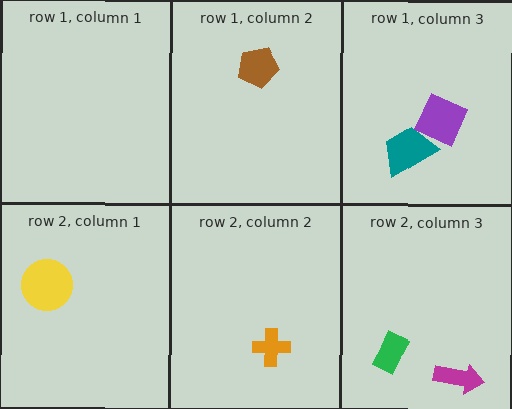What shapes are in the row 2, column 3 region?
The green rectangle, the magenta arrow.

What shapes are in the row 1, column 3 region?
The teal trapezoid, the purple square.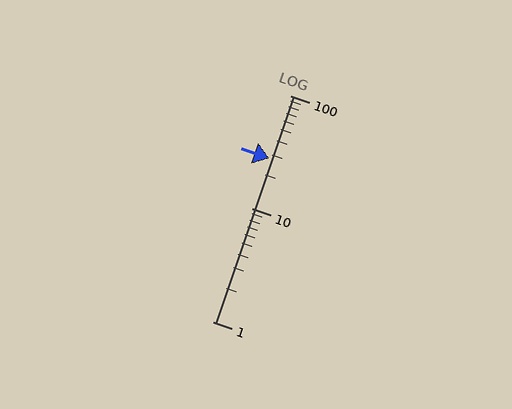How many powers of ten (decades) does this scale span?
The scale spans 2 decades, from 1 to 100.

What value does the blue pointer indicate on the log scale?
The pointer indicates approximately 28.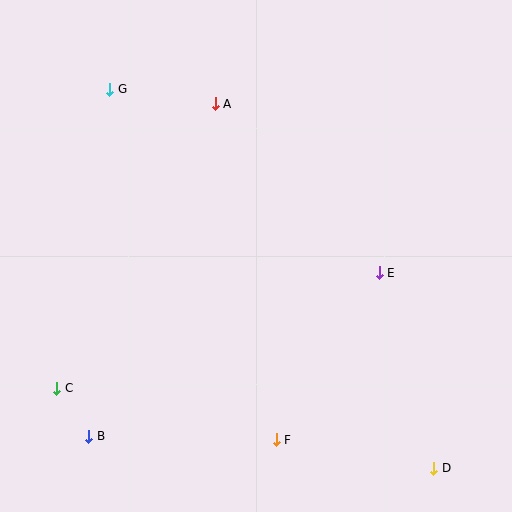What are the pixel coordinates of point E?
Point E is at (379, 273).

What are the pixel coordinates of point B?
Point B is at (89, 436).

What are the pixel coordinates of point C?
Point C is at (57, 388).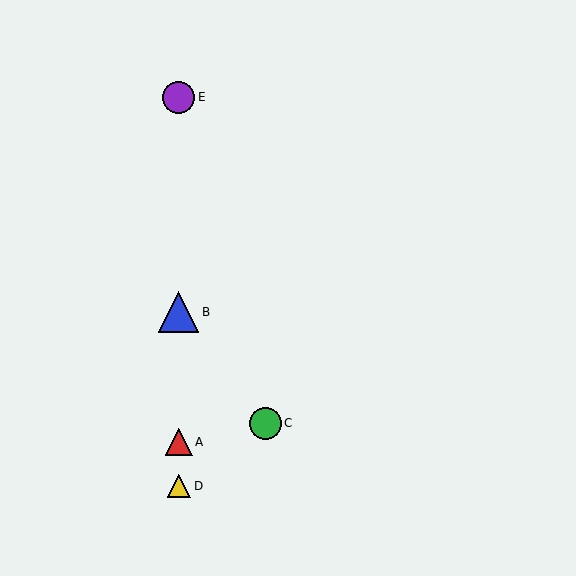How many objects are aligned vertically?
4 objects (A, B, D, E) are aligned vertically.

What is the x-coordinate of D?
Object D is at x≈179.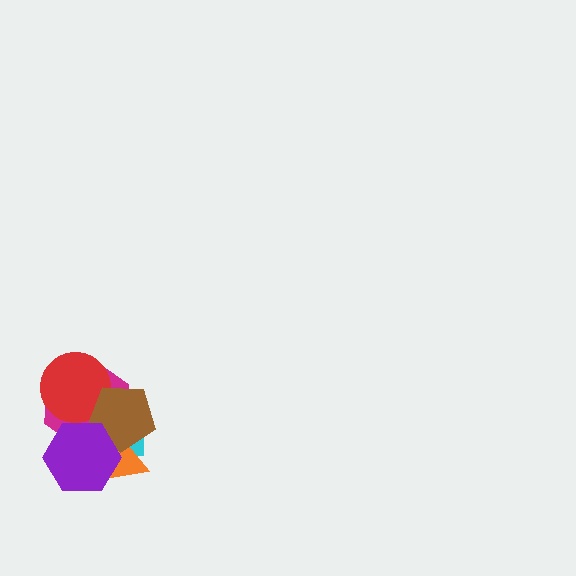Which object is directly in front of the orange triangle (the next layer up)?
The magenta hexagon is directly in front of the orange triangle.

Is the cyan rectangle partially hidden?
Yes, it is partially covered by another shape.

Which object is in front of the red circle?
The brown pentagon is in front of the red circle.